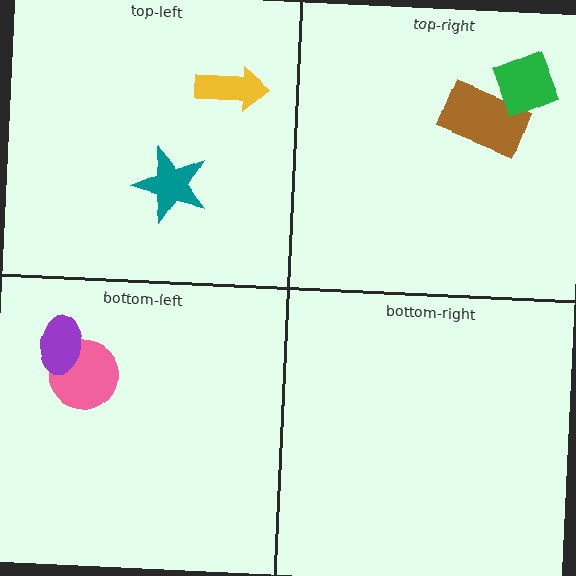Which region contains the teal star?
The top-left region.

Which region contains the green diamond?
The top-right region.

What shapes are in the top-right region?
The brown rectangle, the green diamond.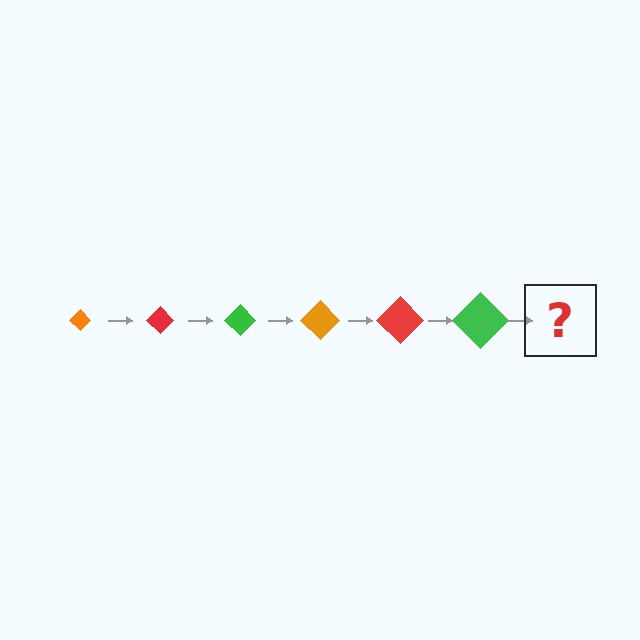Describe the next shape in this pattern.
It should be an orange diamond, larger than the previous one.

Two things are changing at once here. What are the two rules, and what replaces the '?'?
The two rules are that the diamond grows larger each step and the color cycles through orange, red, and green. The '?' should be an orange diamond, larger than the previous one.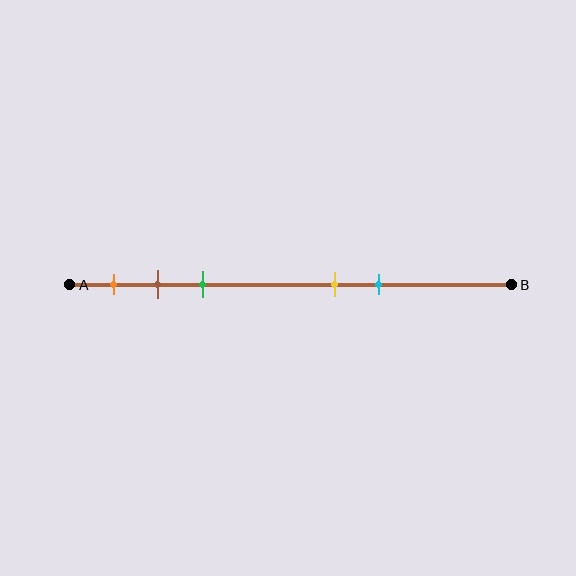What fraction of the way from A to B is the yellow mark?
The yellow mark is approximately 60% (0.6) of the way from A to B.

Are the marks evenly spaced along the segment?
No, the marks are not evenly spaced.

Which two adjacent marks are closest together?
The brown and green marks are the closest adjacent pair.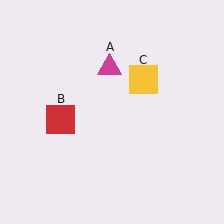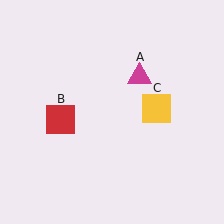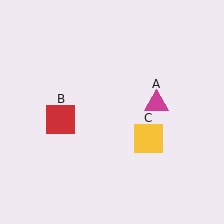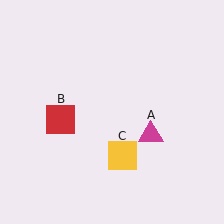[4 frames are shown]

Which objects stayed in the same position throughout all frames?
Red square (object B) remained stationary.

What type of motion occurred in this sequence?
The magenta triangle (object A), yellow square (object C) rotated clockwise around the center of the scene.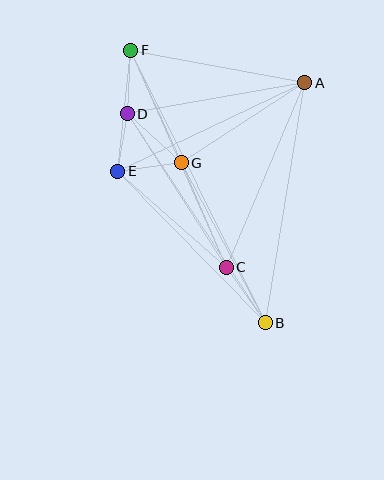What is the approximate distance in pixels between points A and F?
The distance between A and F is approximately 177 pixels.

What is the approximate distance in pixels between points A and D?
The distance between A and D is approximately 180 pixels.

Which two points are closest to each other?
Points D and E are closest to each other.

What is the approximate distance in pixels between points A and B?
The distance between A and B is approximately 243 pixels.